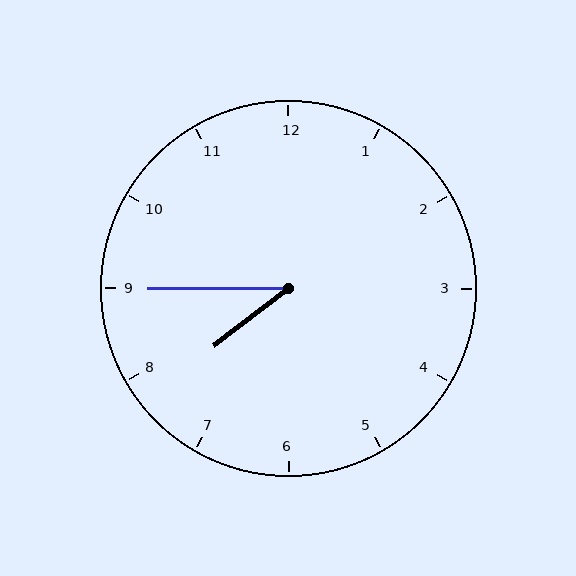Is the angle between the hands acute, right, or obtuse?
It is acute.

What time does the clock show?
7:45.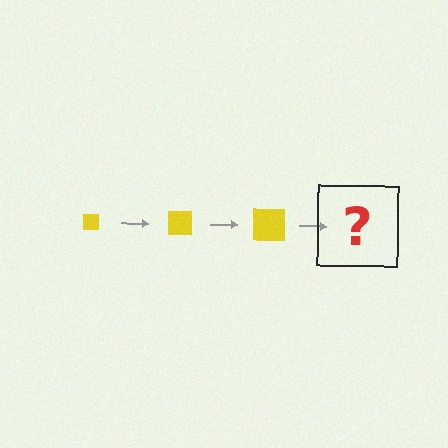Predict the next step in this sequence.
The next step is a yellow square, larger than the previous one.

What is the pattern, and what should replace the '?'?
The pattern is that the square gets progressively larger each step. The '?' should be a yellow square, larger than the previous one.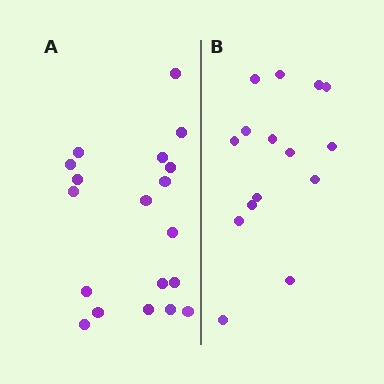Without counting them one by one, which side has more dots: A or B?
Region A (the left region) has more dots.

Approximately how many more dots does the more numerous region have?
Region A has about 4 more dots than region B.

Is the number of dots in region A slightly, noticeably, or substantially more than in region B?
Region A has noticeably more, but not dramatically so. The ratio is roughly 1.3 to 1.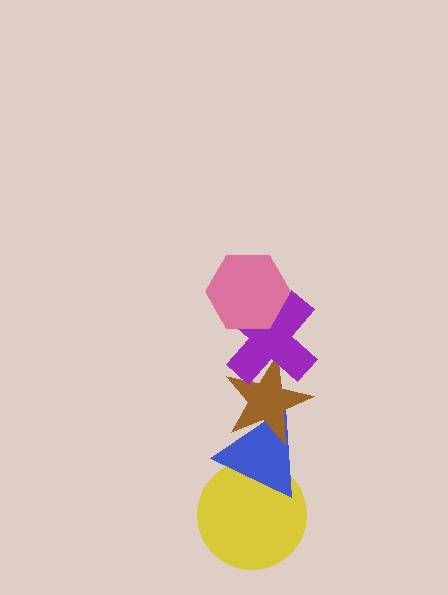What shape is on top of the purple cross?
The pink hexagon is on top of the purple cross.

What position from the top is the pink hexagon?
The pink hexagon is 1st from the top.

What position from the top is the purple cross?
The purple cross is 2nd from the top.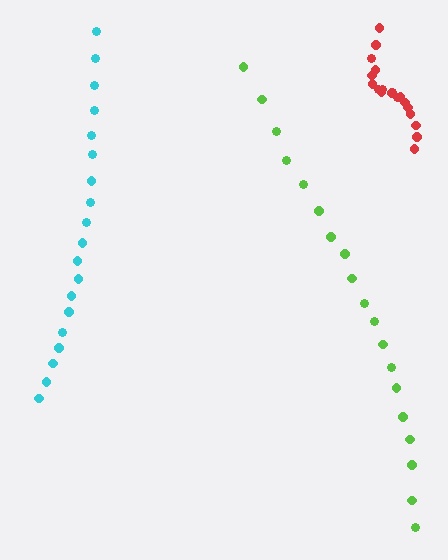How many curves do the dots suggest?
There are 3 distinct paths.